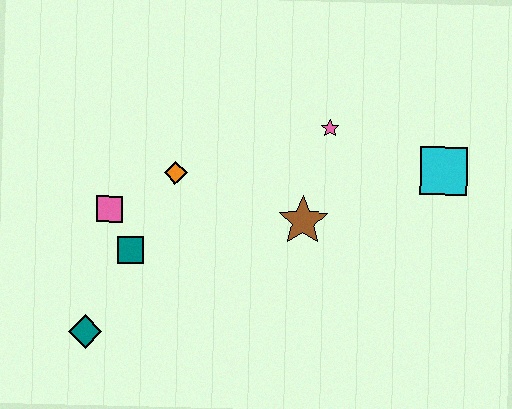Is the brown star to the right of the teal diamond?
Yes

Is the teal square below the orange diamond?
Yes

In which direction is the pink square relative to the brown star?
The pink square is to the left of the brown star.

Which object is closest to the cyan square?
The pink star is closest to the cyan square.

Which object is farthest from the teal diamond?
The cyan square is farthest from the teal diamond.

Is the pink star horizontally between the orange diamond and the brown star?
No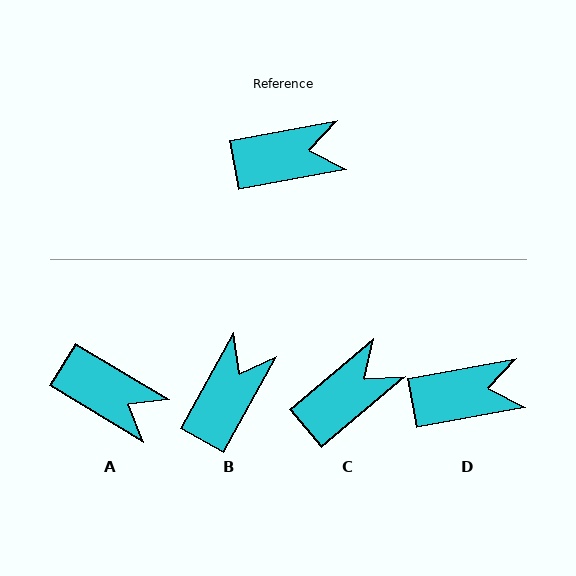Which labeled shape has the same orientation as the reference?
D.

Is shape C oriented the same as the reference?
No, it is off by about 30 degrees.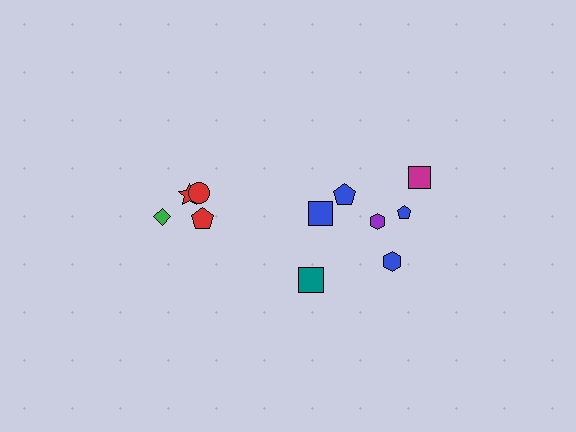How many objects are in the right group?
There are 7 objects.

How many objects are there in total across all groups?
There are 11 objects.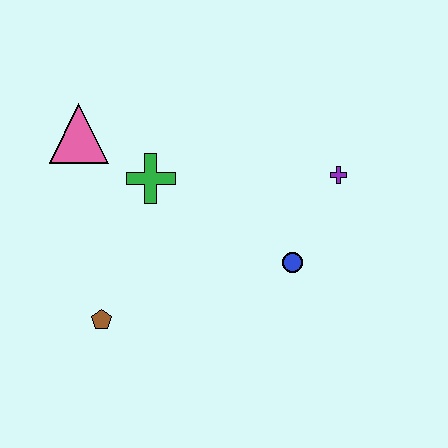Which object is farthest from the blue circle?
The pink triangle is farthest from the blue circle.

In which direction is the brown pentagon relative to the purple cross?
The brown pentagon is to the left of the purple cross.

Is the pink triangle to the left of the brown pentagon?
Yes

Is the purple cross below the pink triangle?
Yes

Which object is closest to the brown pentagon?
The green cross is closest to the brown pentagon.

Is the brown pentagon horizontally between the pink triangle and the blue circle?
Yes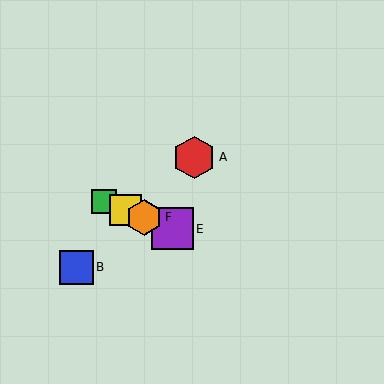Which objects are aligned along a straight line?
Objects C, D, E, F are aligned along a straight line.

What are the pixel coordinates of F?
Object F is at (144, 217).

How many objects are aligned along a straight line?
4 objects (C, D, E, F) are aligned along a straight line.